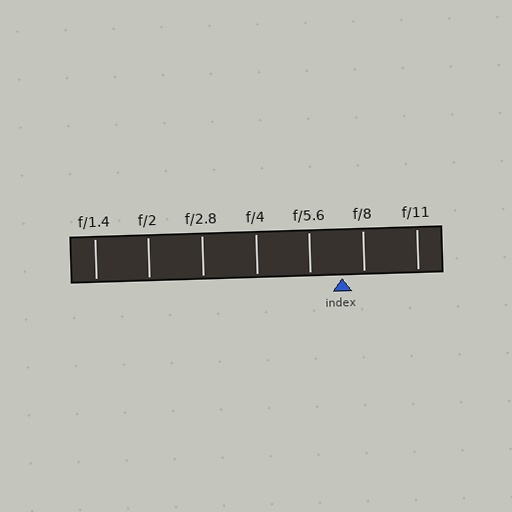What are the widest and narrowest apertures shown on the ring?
The widest aperture shown is f/1.4 and the narrowest is f/11.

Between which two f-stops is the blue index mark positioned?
The index mark is between f/5.6 and f/8.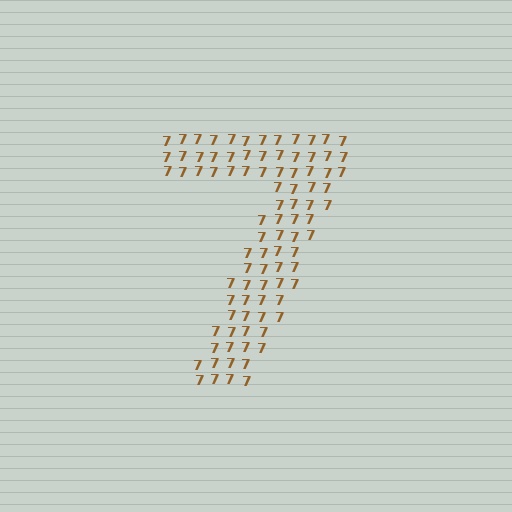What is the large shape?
The large shape is the digit 7.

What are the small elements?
The small elements are digit 7's.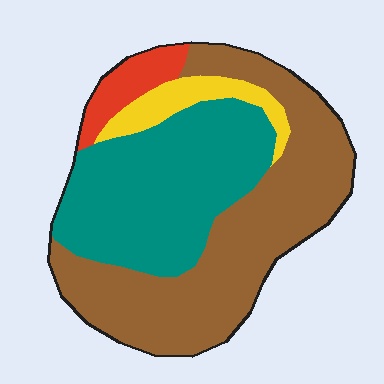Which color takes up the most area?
Brown, at roughly 50%.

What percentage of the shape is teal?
Teal covers 38% of the shape.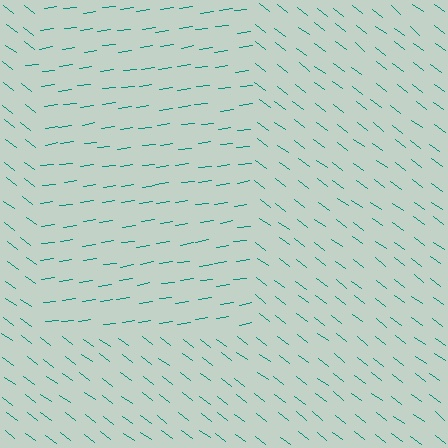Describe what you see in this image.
The image is filled with small teal line segments. A rectangle region in the image has lines oriented differently from the surrounding lines, creating a visible texture boundary.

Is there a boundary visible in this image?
Yes, there is a texture boundary formed by a change in line orientation.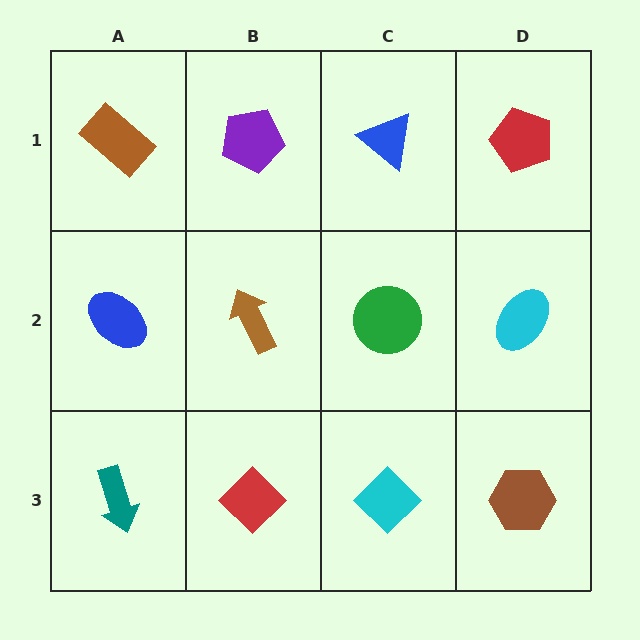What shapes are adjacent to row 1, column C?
A green circle (row 2, column C), a purple pentagon (row 1, column B), a red pentagon (row 1, column D).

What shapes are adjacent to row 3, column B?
A brown arrow (row 2, column B), a teal arrow (row 3, column A), a cyan diamond (row 3, column C).